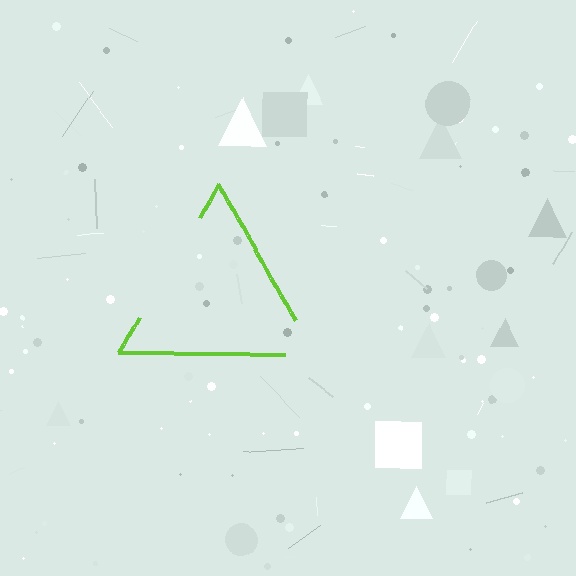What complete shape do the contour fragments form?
The contour fragments form a triangle.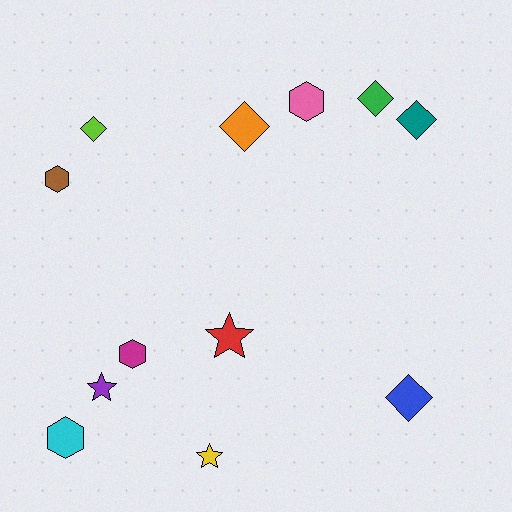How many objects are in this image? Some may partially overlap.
There are 12 objects.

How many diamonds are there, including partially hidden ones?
There are 5 diamonds.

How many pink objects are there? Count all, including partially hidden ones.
There is 1 pink object.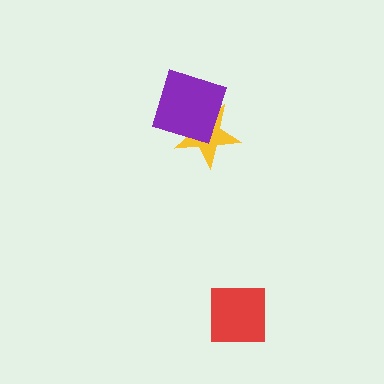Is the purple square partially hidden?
No, no other shape covers it.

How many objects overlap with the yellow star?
1 object overlaps with the yellow star.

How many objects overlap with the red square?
0 objects overlap with the red square.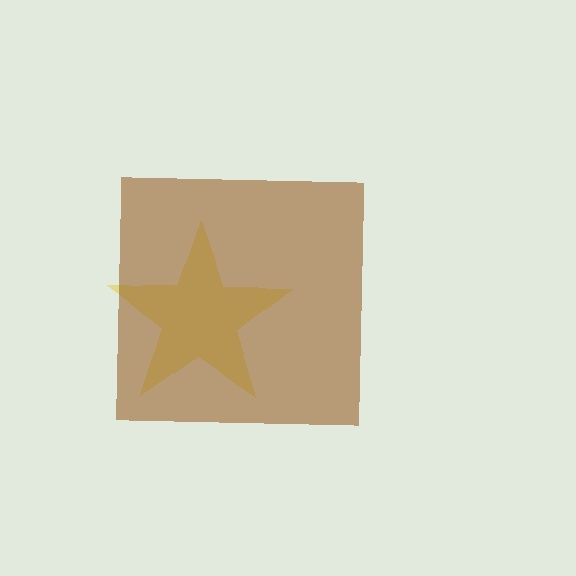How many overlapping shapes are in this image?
There are 2 overlapping shapes in the image.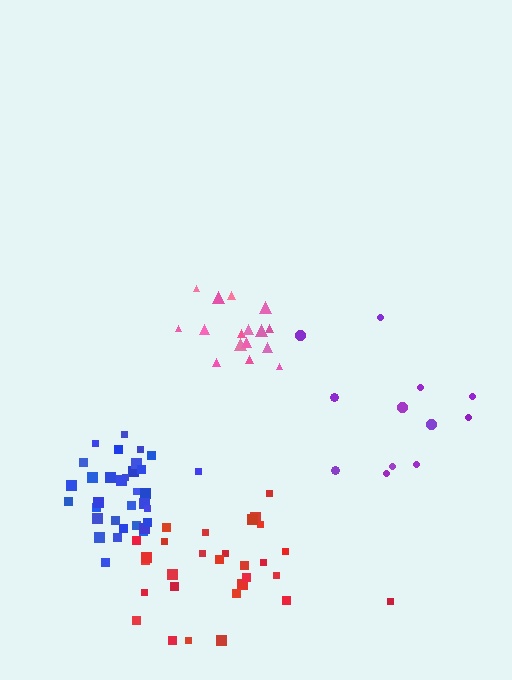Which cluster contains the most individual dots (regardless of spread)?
Blue (33).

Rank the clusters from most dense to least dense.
blue, pink, red, purple.